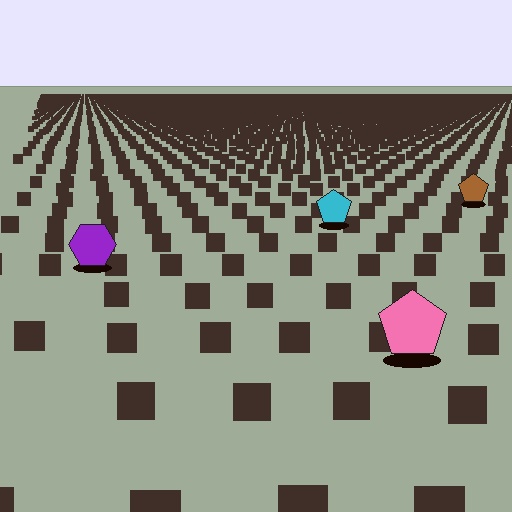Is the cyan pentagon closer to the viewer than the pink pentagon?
No. The pink pentagon is closer — you can tell from the texture gradient: the ground texture is coarser near it.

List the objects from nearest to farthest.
From nearest to farthest: the pink pentagon, the purple hexagon, the cyan pentagon, the brown pentagon.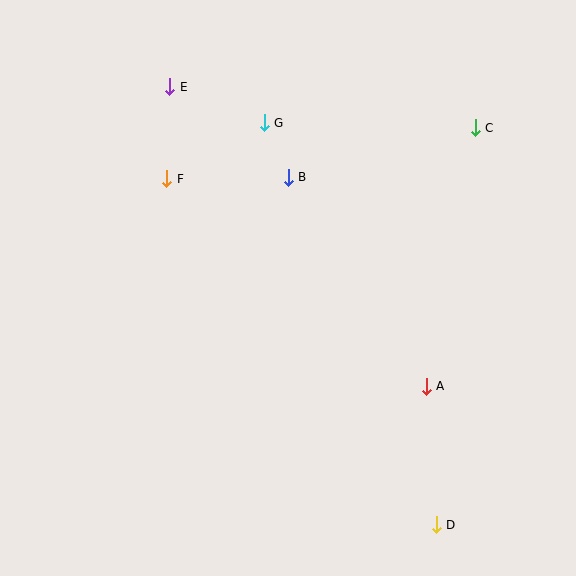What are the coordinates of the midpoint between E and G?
The midpoint between E and G is at (217, 105).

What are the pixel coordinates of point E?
Point E is at (170, 87).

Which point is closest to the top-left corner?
Point E is closest to the top-left corner.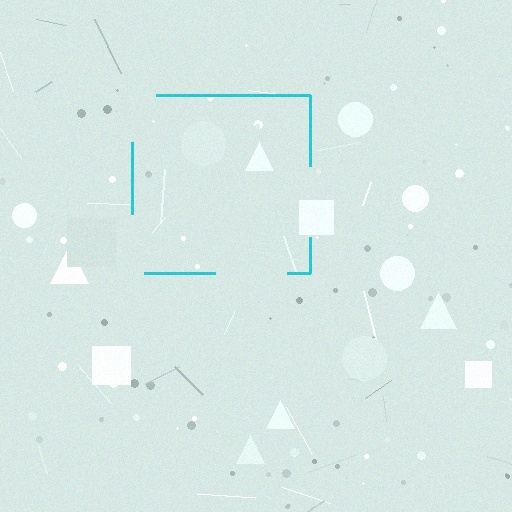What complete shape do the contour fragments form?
The contour fragments form a square.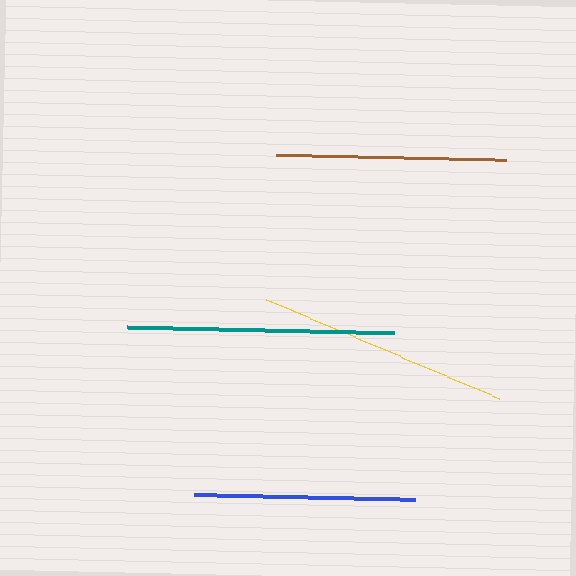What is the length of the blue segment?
The blue segment is approximately 221 pixels long.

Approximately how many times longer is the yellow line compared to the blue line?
The yellow line is approximately 1.1 times the length of the blue line.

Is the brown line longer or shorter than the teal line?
The teal line is longer than the brown line.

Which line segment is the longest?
The teal line is the longest at approximately 267 pixels.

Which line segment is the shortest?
The blue line is the shortest at approximately 221 pixels.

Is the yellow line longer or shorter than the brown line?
The yellow line is longer than the brown line.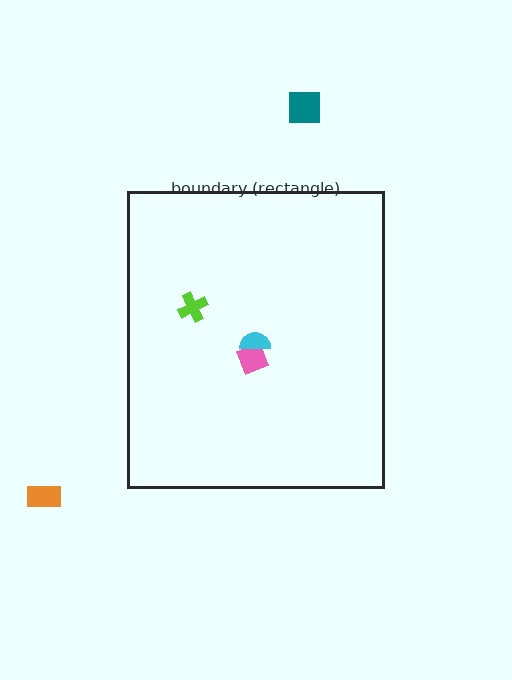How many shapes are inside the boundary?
3 inside, 2 outside.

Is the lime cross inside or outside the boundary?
Inside.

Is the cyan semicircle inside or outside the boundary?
Inside.